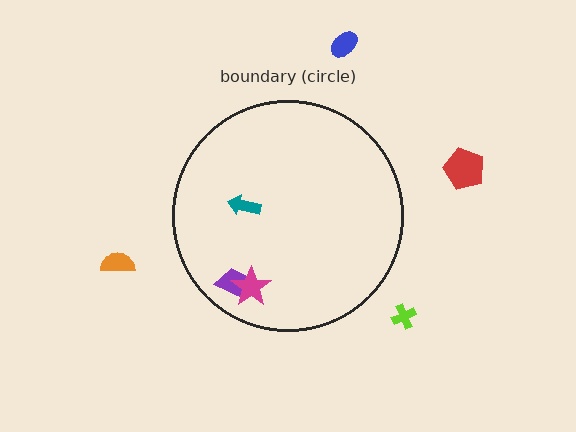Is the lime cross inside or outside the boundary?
Outside.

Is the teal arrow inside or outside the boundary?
Inside.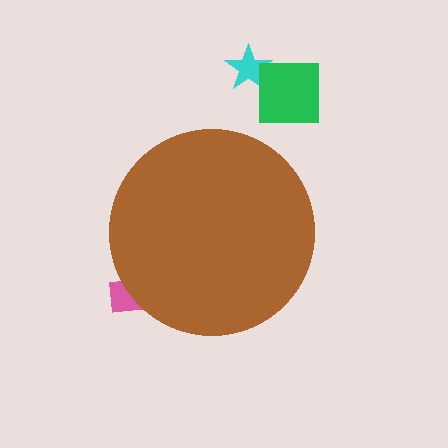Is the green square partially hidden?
No, the green square is fully visible.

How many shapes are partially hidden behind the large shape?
1 shape is partially hidden.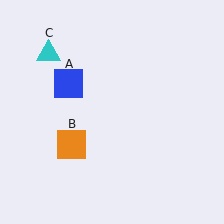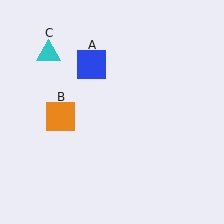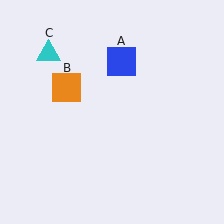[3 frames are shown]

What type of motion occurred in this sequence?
The blue square (object A), orange square (object B) rotated clockwise around the center of the scene.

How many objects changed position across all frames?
2 objects changed position: blue square (object A), orange square (object B).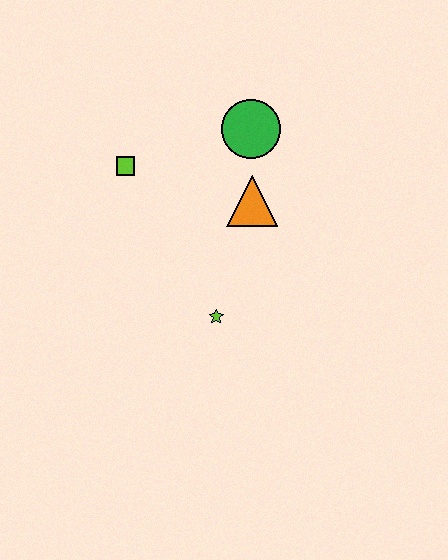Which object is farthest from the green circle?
The lime star is farthest from the green circle.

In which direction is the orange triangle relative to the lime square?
The orange triangle is to the right of the lime square.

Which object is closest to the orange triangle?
The green circle is closest to the orange triangle.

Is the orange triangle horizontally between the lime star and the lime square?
No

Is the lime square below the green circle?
Yes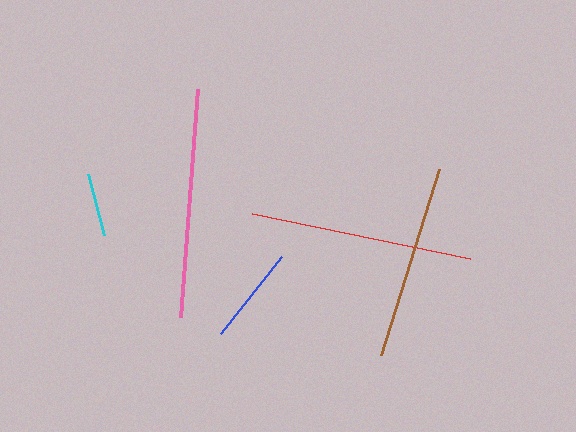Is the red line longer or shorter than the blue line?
The red line is longer than the blue line.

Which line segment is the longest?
The pink line is the longest at approximately 228 pixels.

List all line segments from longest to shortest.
From longest to shortest: pink, red, brown, blue, cyan.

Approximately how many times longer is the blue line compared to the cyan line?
The blue line is approximately 1.6 times the length of the cyan line.